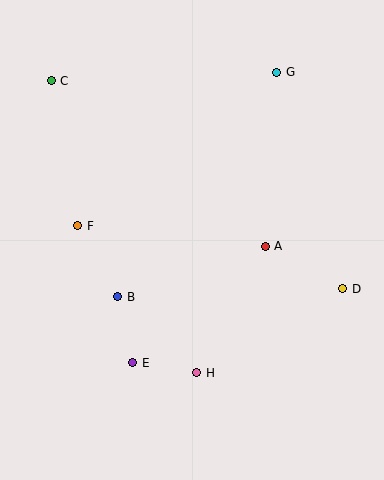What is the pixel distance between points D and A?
The distance between D and A is 88 pixels.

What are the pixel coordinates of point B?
Point B is at (118, 297).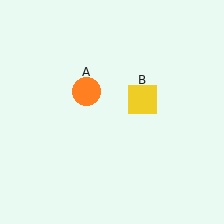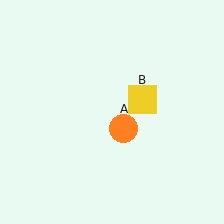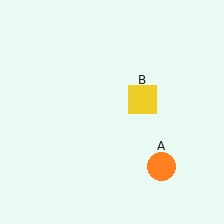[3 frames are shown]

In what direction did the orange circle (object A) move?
The orange circle (object A) moved down and to the right.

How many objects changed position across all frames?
1 object changed position: orange circle (object A).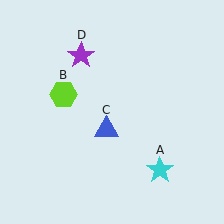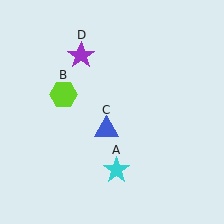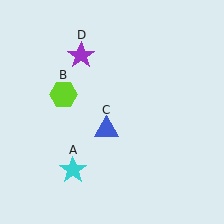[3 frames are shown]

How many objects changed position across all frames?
1 object changed position: cyan star (object A).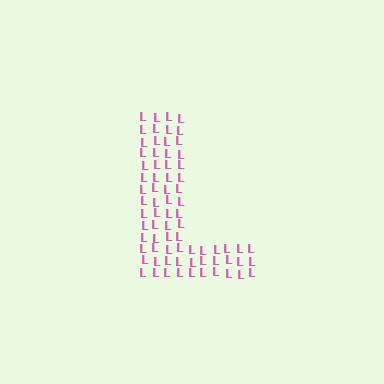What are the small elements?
The small elements are letter L's.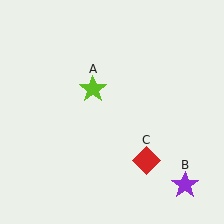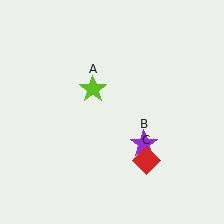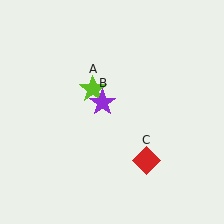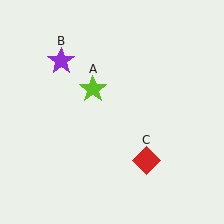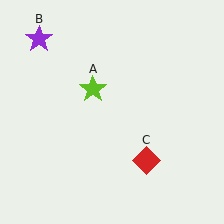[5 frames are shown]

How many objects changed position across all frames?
1 object changed position: purple star (object B).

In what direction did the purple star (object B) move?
The purple star (object B) moved up and to the left.